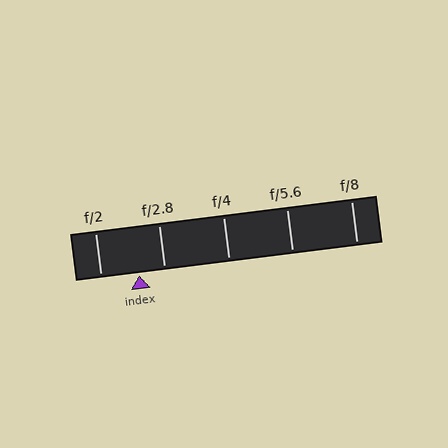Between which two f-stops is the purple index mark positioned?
The index mark is between f/2 and f/2.8.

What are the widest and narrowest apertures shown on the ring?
The widest aperture shown is f/2 and the narrowest is f/8.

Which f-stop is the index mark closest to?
The index mark is closest to f/2.8.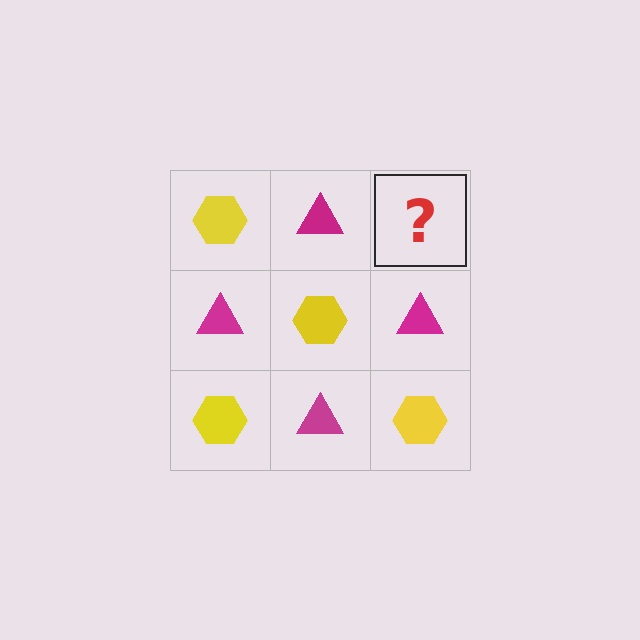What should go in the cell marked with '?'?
The missing cell should contain a yellow hexagon.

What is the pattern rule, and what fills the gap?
The rule is that it alternates yellow hexagon and magenta triangle in a checkerboard pattern. The gap should be filled with a yellow hexagon.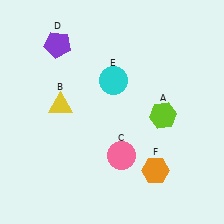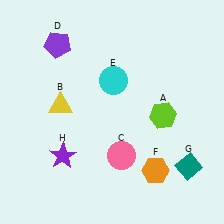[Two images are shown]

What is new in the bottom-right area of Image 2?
A teal diamond (G) was added in the bottom-right area of Image 2.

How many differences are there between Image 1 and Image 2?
There are 2 differences between the two images.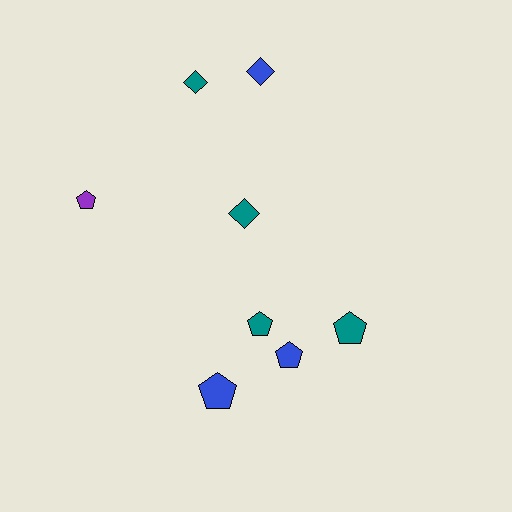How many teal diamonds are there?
There are 2 teal diamonds.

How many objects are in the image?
There are 8 objects.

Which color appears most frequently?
Teal, with 4 objects.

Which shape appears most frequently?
Pentagon, with 5 objects.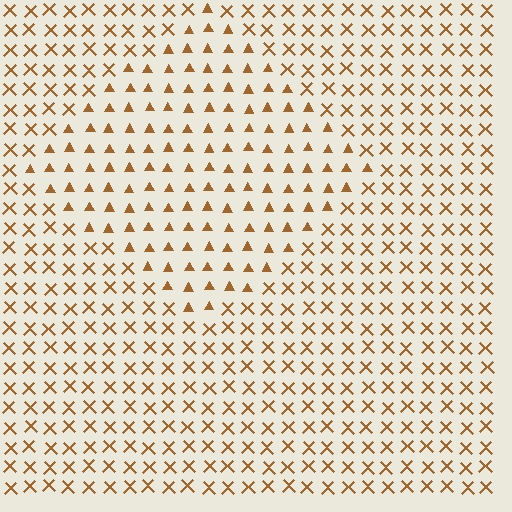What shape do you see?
I see a diamond.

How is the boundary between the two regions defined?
The boundary is defined by a change in element shape: triangles inside vs. X marks outside. All elements share the same color and spacing.